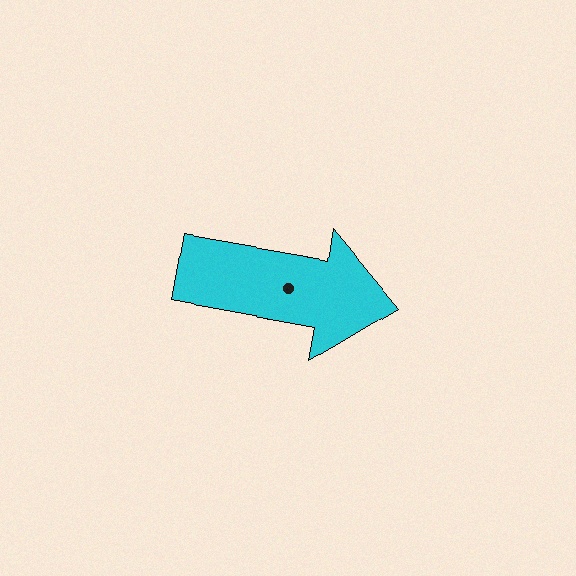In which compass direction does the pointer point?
East.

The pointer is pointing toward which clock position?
Roughly 3 o'clock.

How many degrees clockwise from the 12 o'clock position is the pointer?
Approximately 100 degrees.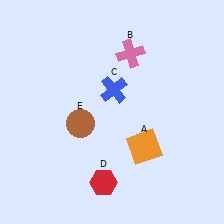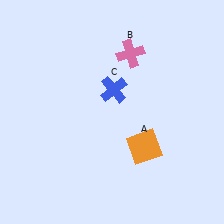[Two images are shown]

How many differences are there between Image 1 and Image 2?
There are 2 differences between the two images.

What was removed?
The red hexagon (D), the brown circle (E) were removed in Image 2.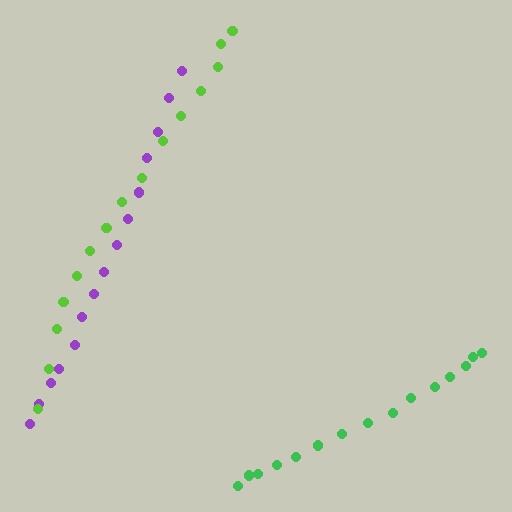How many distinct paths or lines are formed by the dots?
There are 3 distinct paths.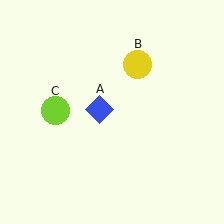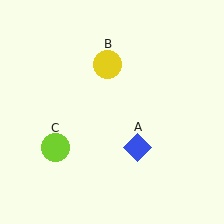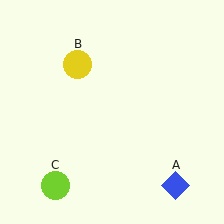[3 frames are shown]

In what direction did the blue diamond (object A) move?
The blue diamond (object A) moved down and to the right.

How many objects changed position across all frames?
3 objects changed position: blue diamond (object A), yellow circle (object B), lime circle (object C).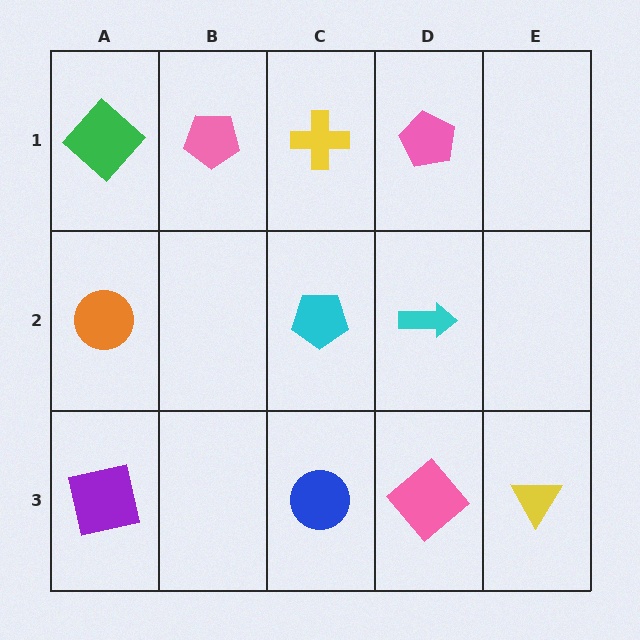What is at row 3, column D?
A pink diamond.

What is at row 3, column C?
A blue circle.